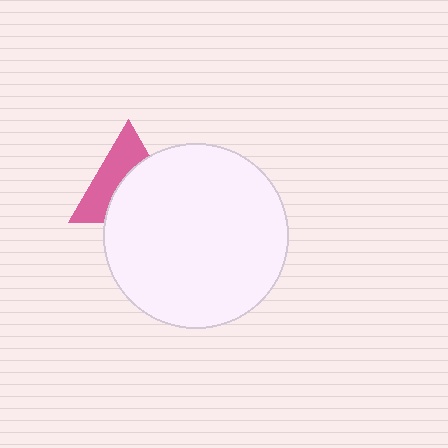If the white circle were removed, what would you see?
You would see the complete pink triangle.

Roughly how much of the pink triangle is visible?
About half of it is visible (roughly 46%).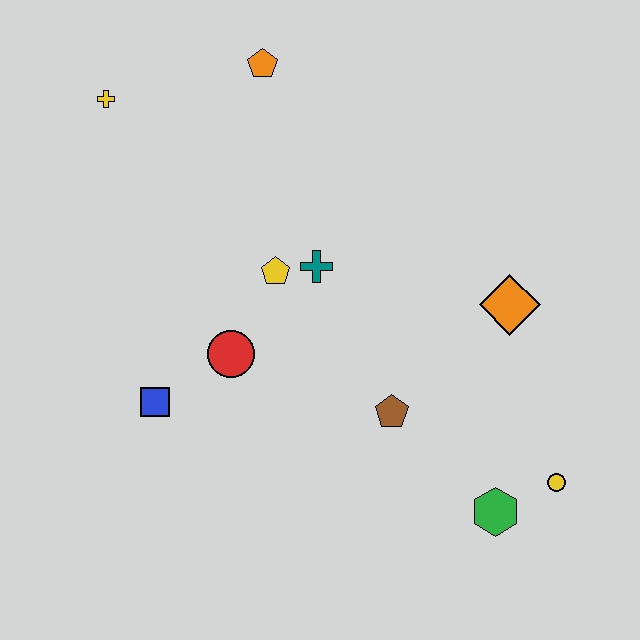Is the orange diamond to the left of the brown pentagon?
No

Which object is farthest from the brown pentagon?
The yellow cross is farthest from the brown pentagon.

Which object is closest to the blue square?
The red circle is closest to the blue square.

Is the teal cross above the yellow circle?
Yes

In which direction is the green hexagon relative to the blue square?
The green hexagon is to the right of the blue square.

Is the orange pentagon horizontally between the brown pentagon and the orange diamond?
No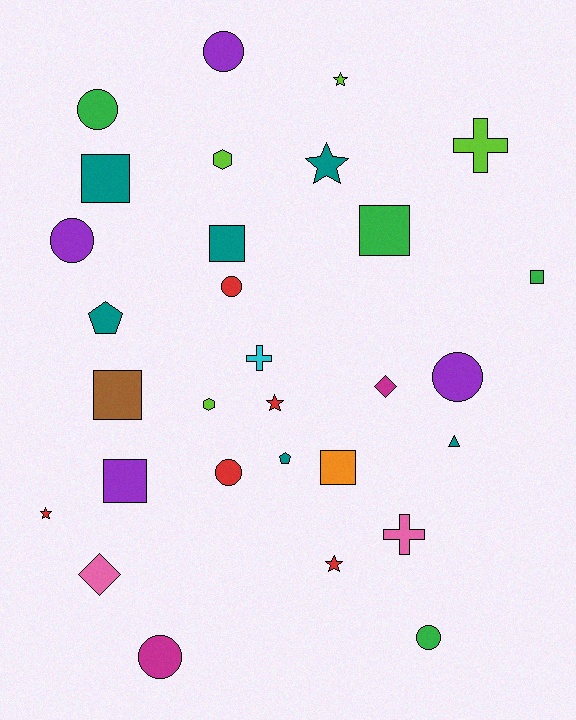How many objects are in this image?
There are 30 objects.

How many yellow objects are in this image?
There are no yellow objects.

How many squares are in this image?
There are 7 squares.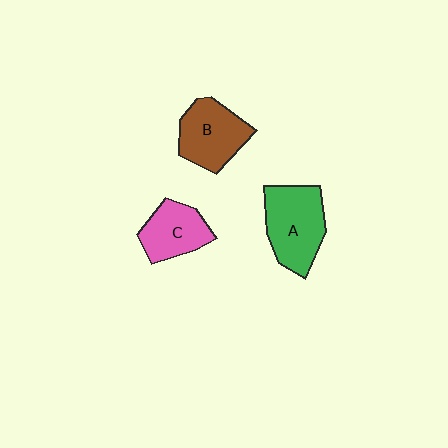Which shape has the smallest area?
Shape C (pink).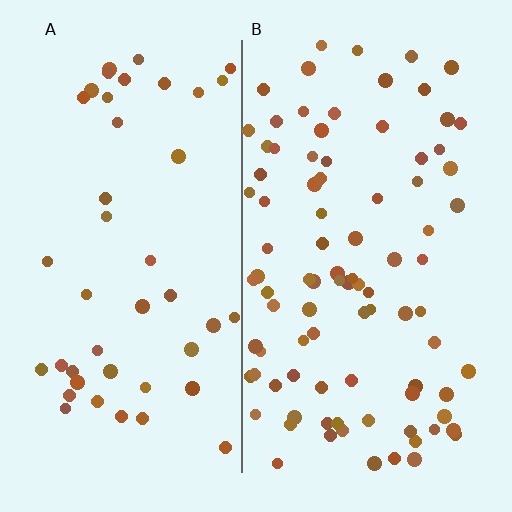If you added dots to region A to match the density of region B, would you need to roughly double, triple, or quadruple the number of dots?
Approximately double.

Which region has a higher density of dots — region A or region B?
B (the right).